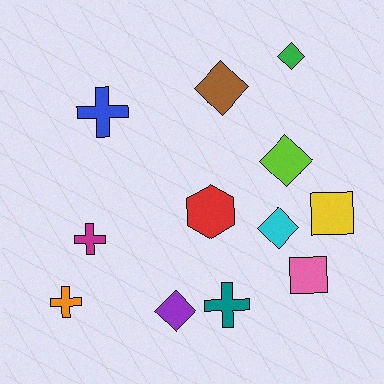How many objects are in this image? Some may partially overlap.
There are 12 objects.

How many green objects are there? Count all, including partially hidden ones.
There is 1 green object.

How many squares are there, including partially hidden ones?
There are 2 squares.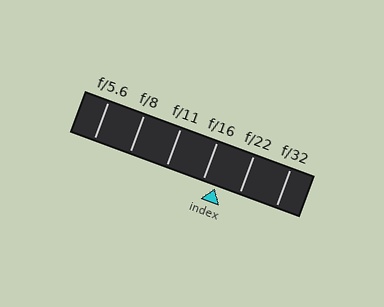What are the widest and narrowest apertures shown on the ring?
The widest aperture shown is f/5.6 and the narrowest is f/32.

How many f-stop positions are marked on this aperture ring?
There are 6 f-stop positions marked.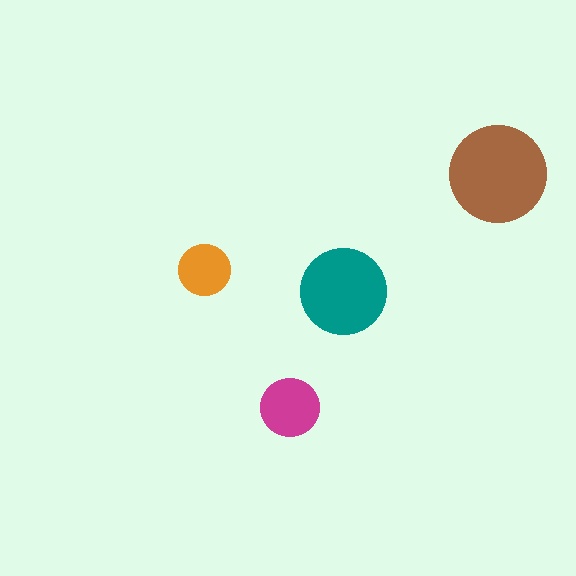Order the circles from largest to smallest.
the brown one, the teal one, the magenta one, the orange one.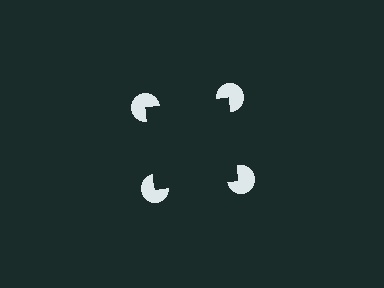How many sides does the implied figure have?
4 sides.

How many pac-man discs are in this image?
There are 4 — one at each vertex of the illusory square.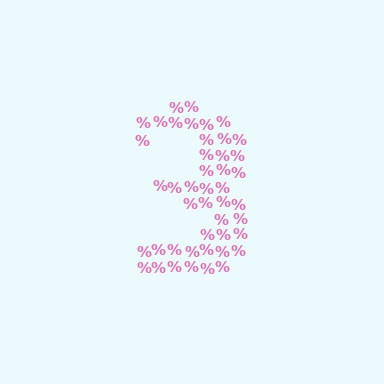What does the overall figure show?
The overall figure shows the digit 3.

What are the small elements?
The small elements are percent signs.